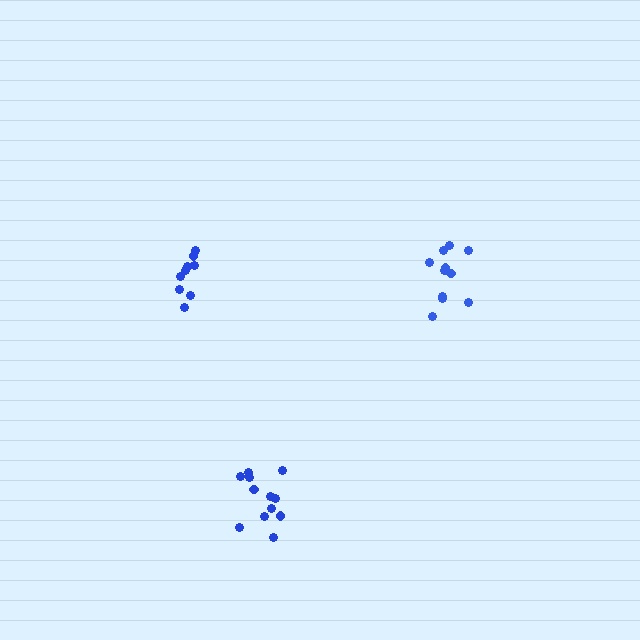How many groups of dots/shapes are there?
There are 3 groups.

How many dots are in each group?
Group 1: 9 dots, Group 2: 12 dots, Group 3: 11 dots (32 total).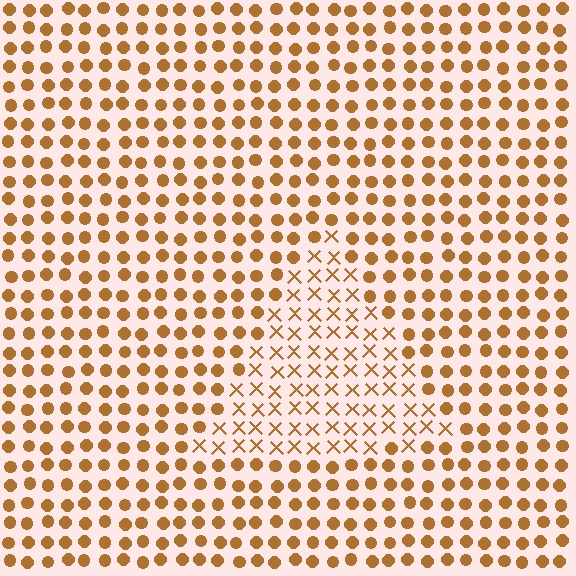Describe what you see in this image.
The image is filled with small brown elements arranged in a uniform grid. A triangle-shaped region contains X marks, while the surrounding area contains circles. The boundary is defined purely by the change in element shape.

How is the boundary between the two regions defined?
The boundary is defined by a change in element shape: X marks inside vs. circles outside. All elements share the same color and spacing.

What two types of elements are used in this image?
The image uses X marks inside the triangle region and circles outside it.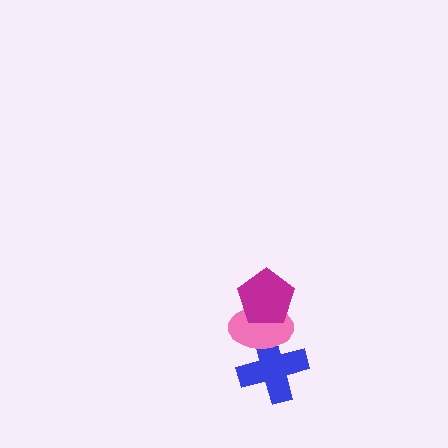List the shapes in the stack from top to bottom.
From top to bottom: the magenta pentagon, the pink ellipse, the blue cross.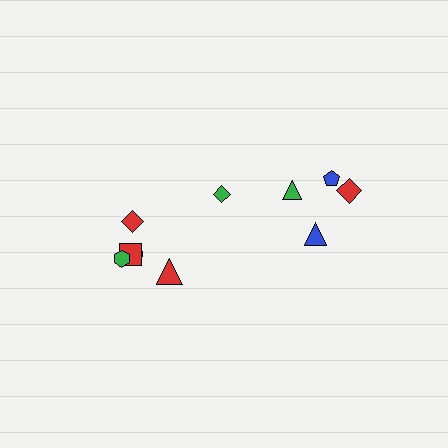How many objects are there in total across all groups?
There are 10 objects.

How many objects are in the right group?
There are 4 objects.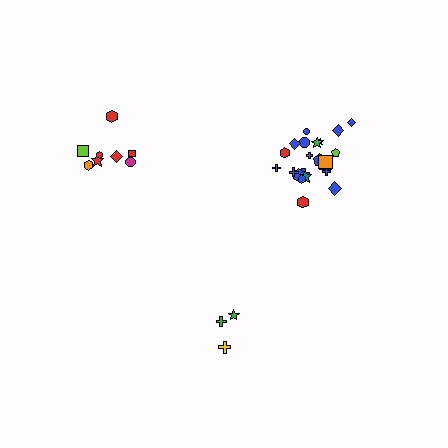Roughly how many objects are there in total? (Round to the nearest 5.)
Roughly 35 objects in total.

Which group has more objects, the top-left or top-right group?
The top-right group.